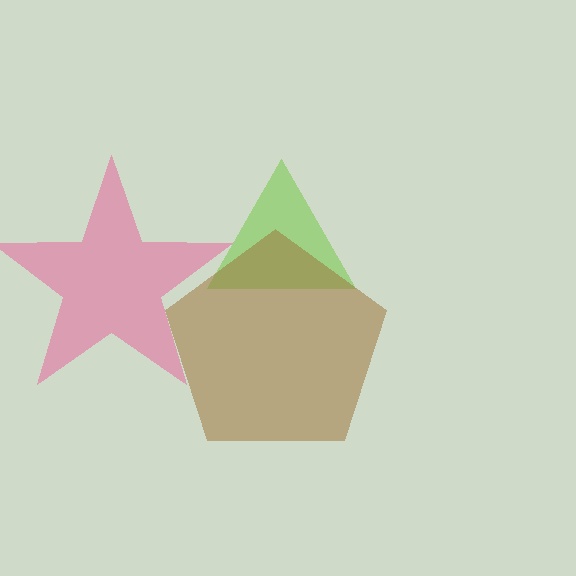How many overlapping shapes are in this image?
There are 3 overlapping shapes in the image.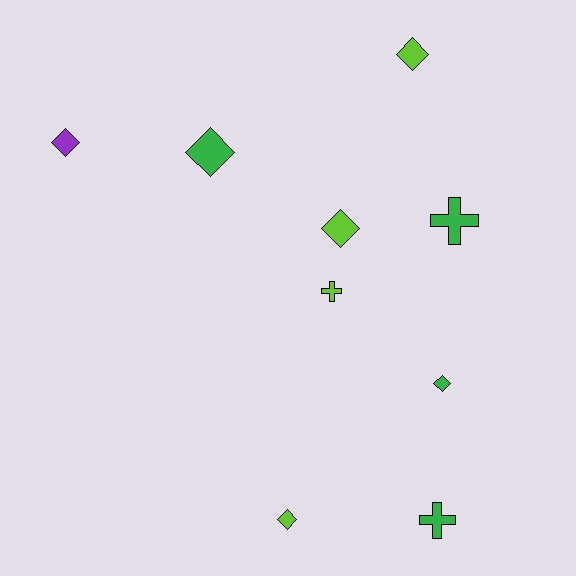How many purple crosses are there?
There are no purple crosses.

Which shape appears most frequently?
Diamond, with 6 objects.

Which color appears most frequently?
Green, with 4 objects.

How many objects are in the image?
There are 9 objects.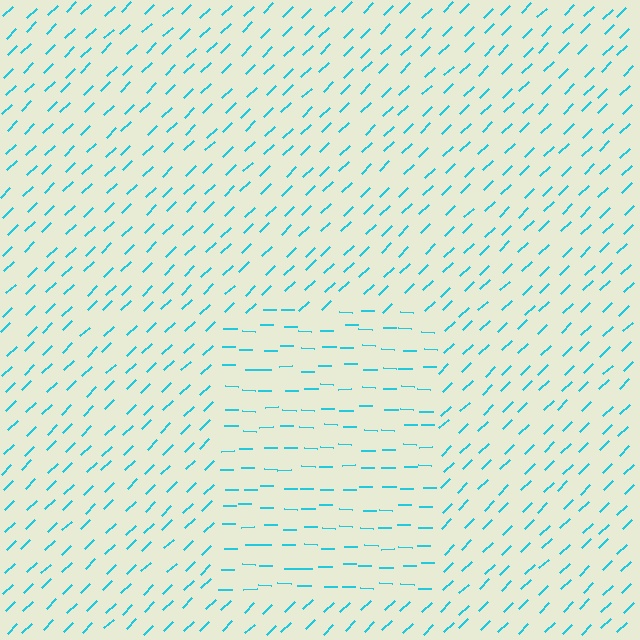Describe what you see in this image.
The image is filled with small cyan line segments. A rectangle region in the image has lines oriented differently from the surrounding lines, creating a visible texture boundary.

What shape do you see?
I see a rectangle.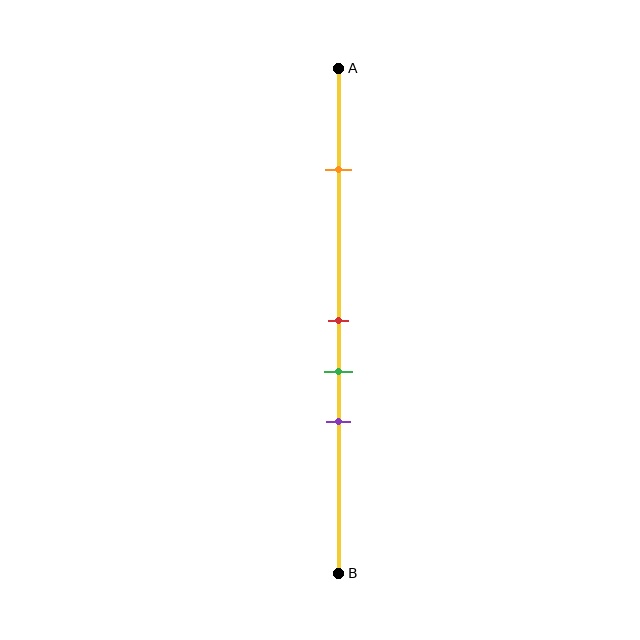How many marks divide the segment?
There are 4 marks dividing the segment.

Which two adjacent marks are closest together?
The red and green marks are the closest adjacent pair.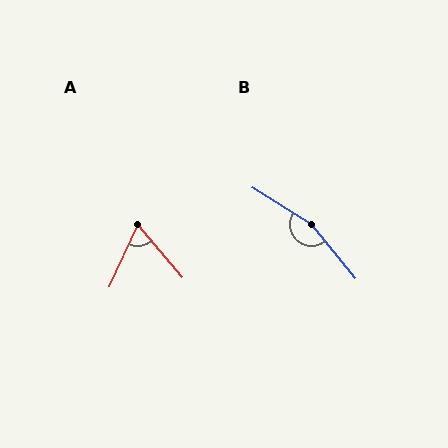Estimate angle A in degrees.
Approximately 65 degrees.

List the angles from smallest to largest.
A (65°), B (161°).